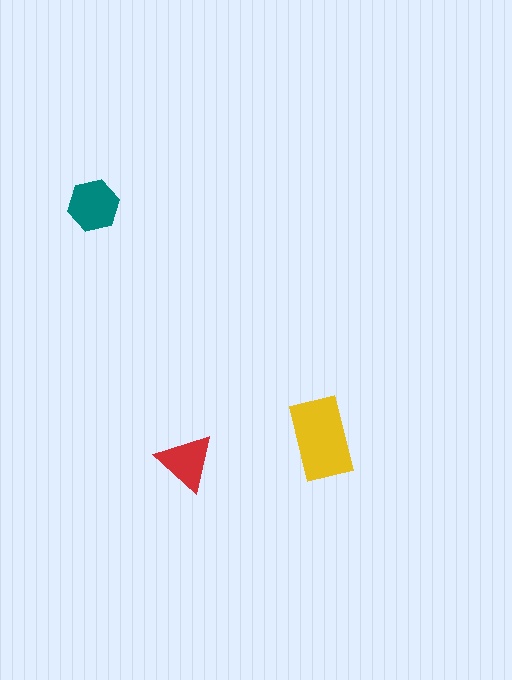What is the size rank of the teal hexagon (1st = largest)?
2nd.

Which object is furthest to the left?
The teal hexagon is leftmost.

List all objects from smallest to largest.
The red triangle, the teal hexagon, the yellow rectangle.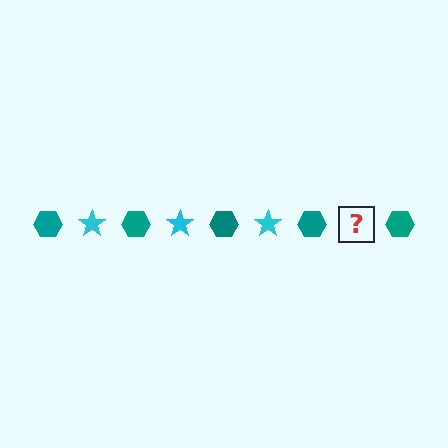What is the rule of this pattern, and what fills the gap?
The rule is that the pattern alternates between teal hexagon and cyan star. The gap should be filled with a cyan star.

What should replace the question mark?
The question mark should be replaced with a cyan star.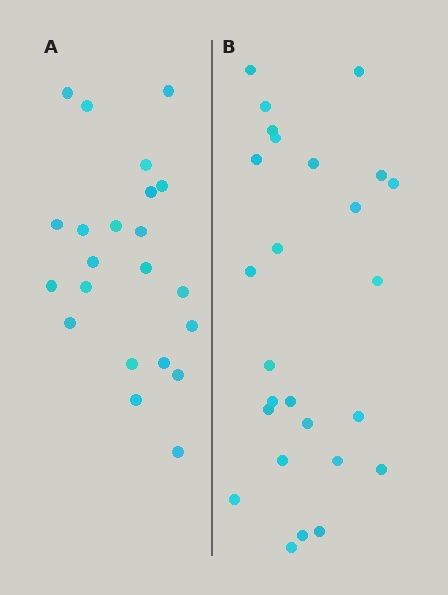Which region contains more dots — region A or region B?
Region B (the right region) has more dots.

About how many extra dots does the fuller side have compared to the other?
Region B has about 4 more dots than region A.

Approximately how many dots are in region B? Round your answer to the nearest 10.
About 30 dots. (The exact count is 26, which rounds to 30.)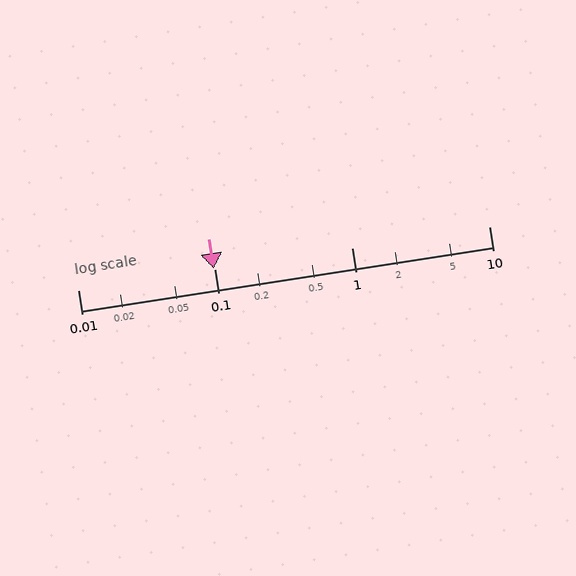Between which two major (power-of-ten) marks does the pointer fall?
The pointer is between 0.01 and 0.1.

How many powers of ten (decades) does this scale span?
The scale spans 3 decades, from 0.01 to 10.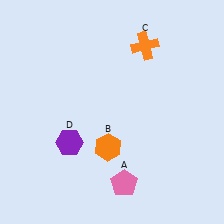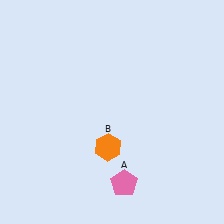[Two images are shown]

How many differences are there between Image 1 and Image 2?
There are 2 differences between the two images.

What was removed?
The orange cross (C), the purple hexagon (D) were removed in Image 2.